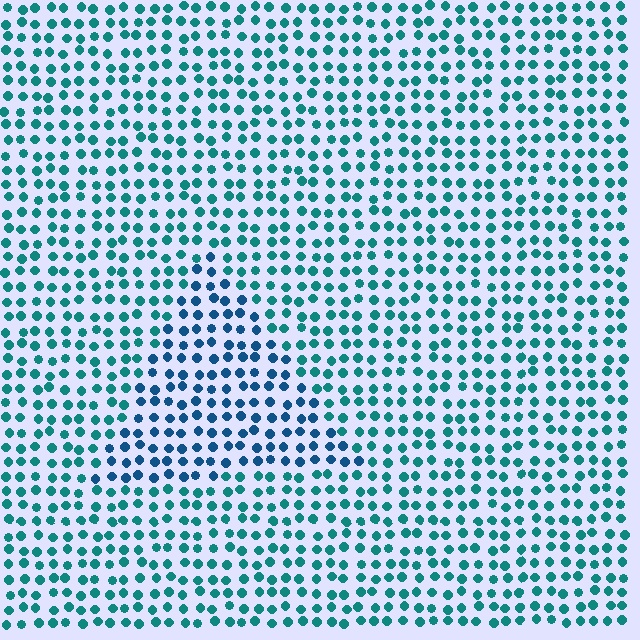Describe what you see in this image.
The image is filled with small teal elements in a uniform arrangement. A triangle-shaped region is visible where the elements are tinted to a slightly different hue, forming a subtle color boundary.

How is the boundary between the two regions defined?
The boundary is defined purely by a slight shift in hue (about 30 degrees). Spacing, size, and orientation are identical on both sides.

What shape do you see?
I see a triangle.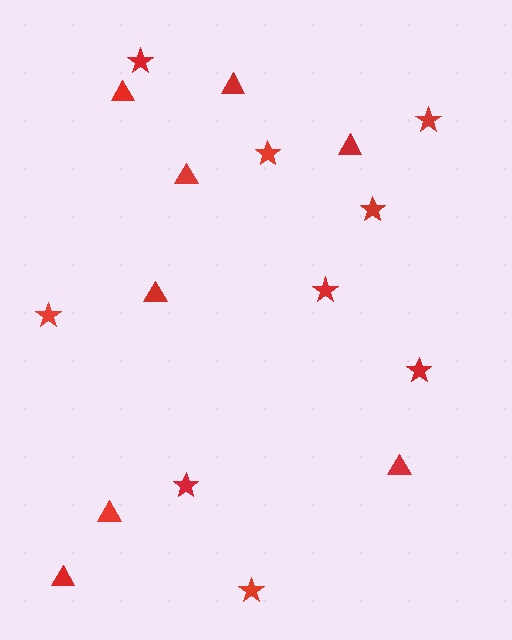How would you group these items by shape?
There are 2 groups: one group of stars (9) and one group of triangles (8).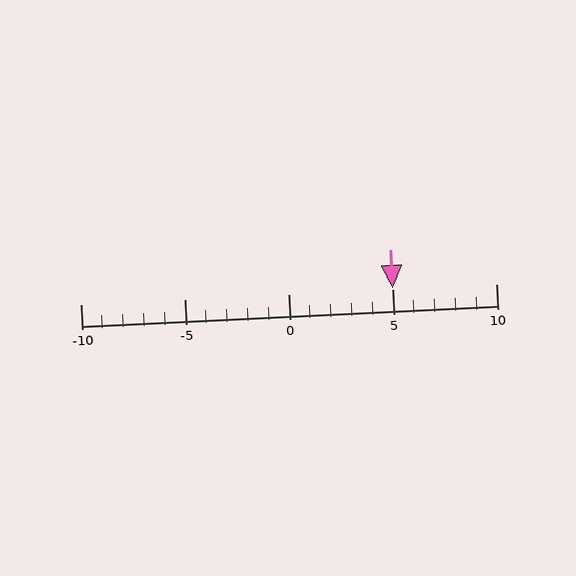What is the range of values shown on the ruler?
The ruler shows values from -10 to 10.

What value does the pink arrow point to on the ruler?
The pink arrow points to approximately 5.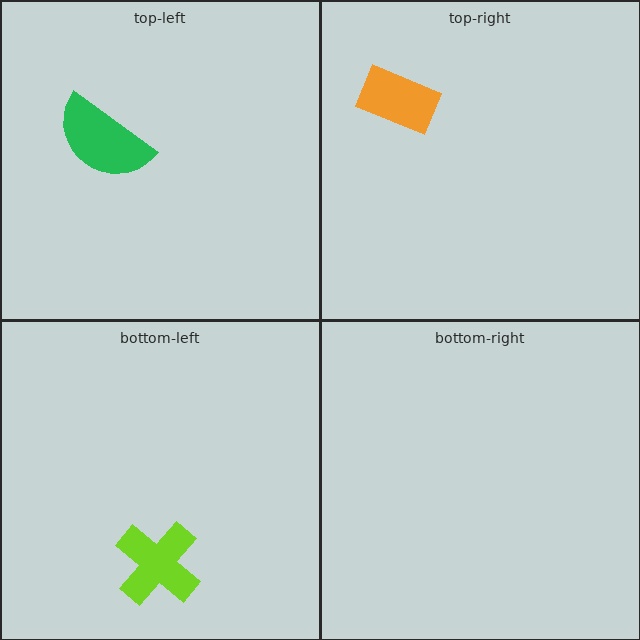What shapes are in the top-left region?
The green semicircle.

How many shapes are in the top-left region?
1.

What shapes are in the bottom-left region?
The lime cross.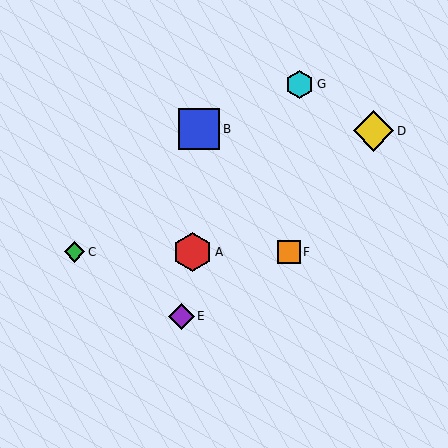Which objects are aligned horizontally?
Objects A, C, F are aligned horizontally.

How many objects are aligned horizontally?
3 objects (A, C, F) are aligned horizontally.